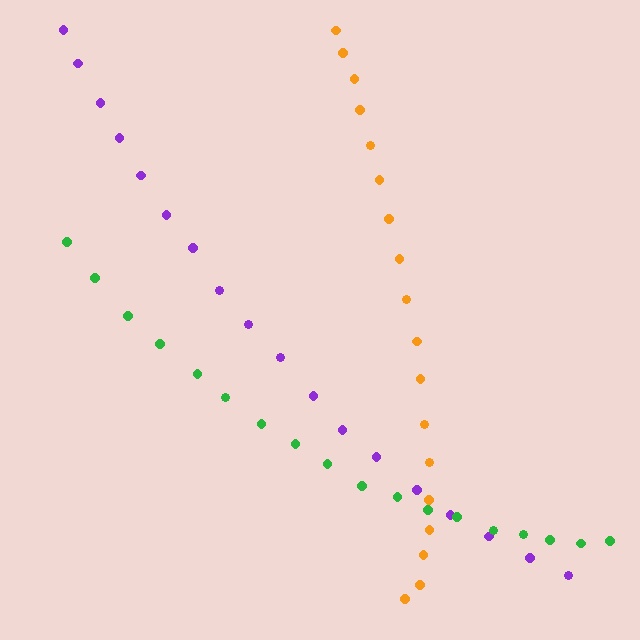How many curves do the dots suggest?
There are 3 distinct paths.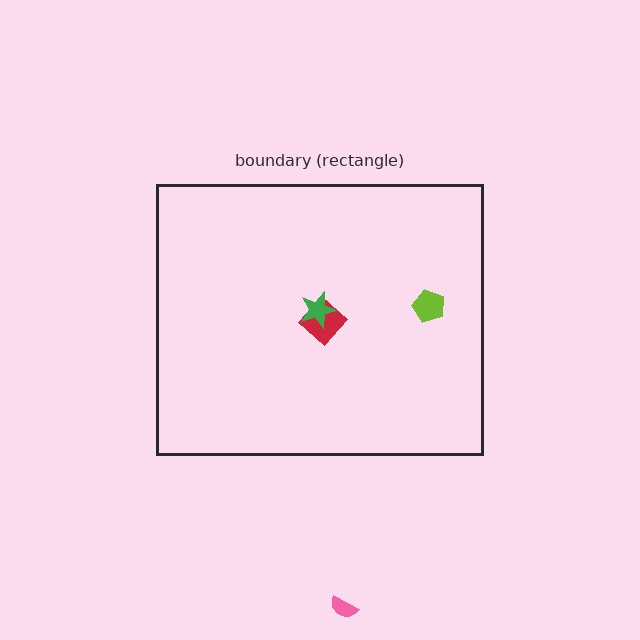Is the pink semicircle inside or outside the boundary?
Outside.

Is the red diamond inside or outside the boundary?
Inside.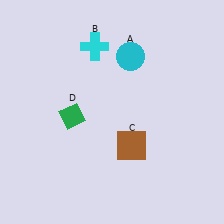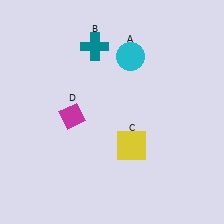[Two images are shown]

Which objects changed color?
B changed from cyan to teal. C changed from brown to yellow. D changed from green to magenta.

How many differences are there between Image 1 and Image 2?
There are 3 differences between the two images.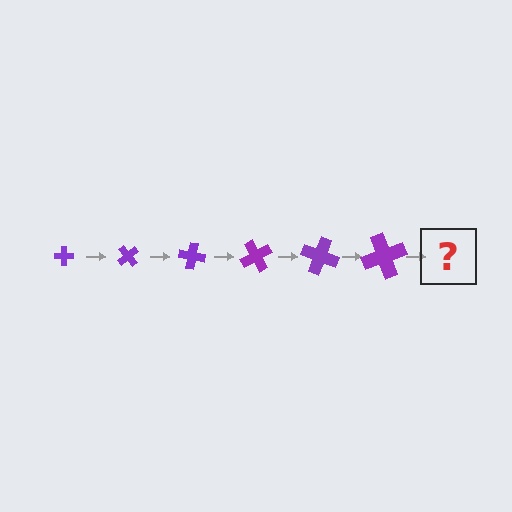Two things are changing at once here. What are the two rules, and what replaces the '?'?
The two rules are that the cross grows larger each step and it rotates 50 degrees each step. The '?' should be a cross, larger than the previous one and rotated 300 degrees from the start.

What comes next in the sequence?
The next element should be a cross, larger than the previous one and rotated 300 degrees from the start.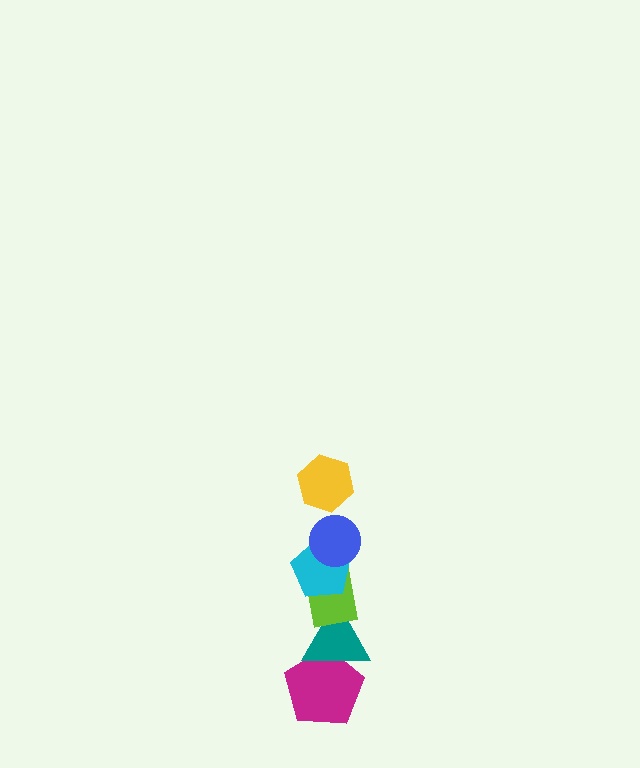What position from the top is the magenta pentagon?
The magenta pentagon is 6th from the top.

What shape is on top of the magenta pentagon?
The teal triangle is on top of the magenta pentagon.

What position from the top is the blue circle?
The blue circle is 2nd from the top.